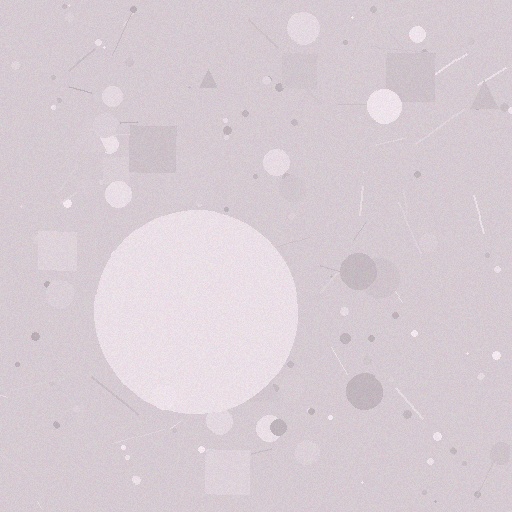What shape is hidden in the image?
A circle is hidden in the image.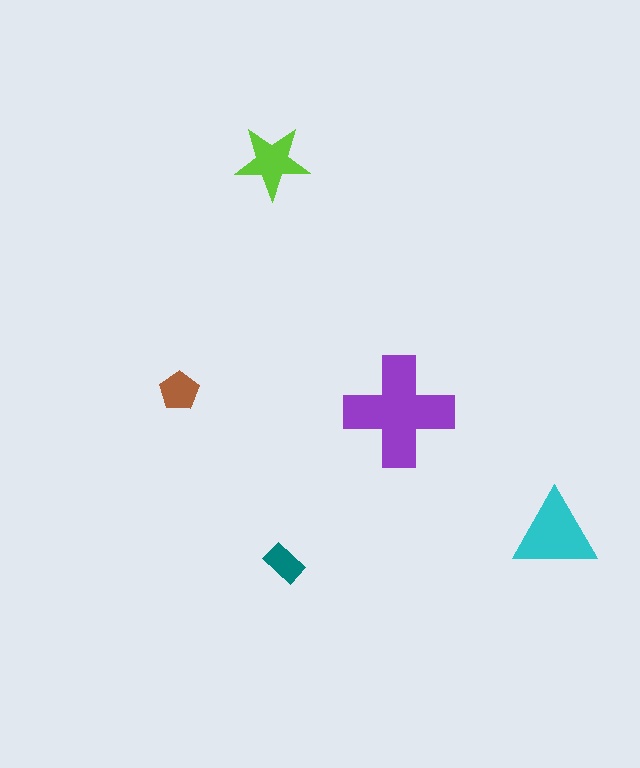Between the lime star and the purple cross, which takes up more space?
The purple cross.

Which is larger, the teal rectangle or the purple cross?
The purple cross.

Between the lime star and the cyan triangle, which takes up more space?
The cyan triangle.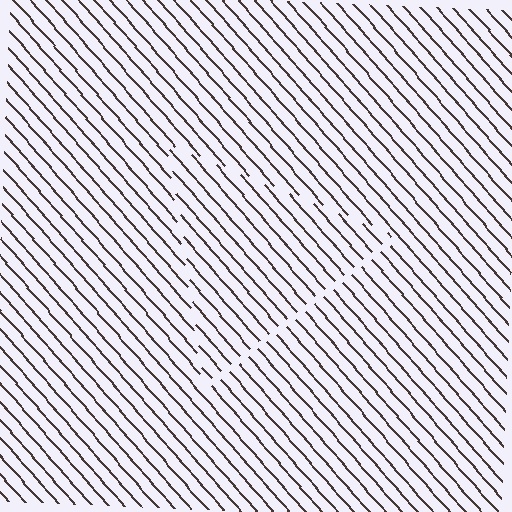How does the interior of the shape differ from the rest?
The interior of the shape contains the same grating, shifted by half a period — the contour is defined by the phase discontinuity where line-ends from the inner and outer gratings abut.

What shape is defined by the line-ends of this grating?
An illusory triangle. The interior of the shape contains the same grating, shifted by half a period — the contour is defined by the phase discontinuity where line-ends from the inner and outer gratings abut.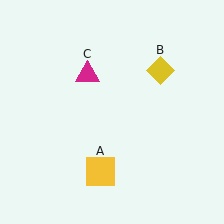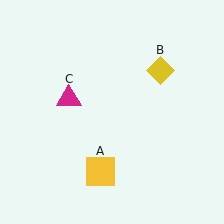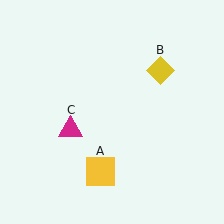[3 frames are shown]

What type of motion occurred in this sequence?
The magenta triangle (object C) rotated counterclockwise around the center of the scene.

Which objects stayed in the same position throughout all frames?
Yellow square (object A) and yellow diamond (object B) remained stationary.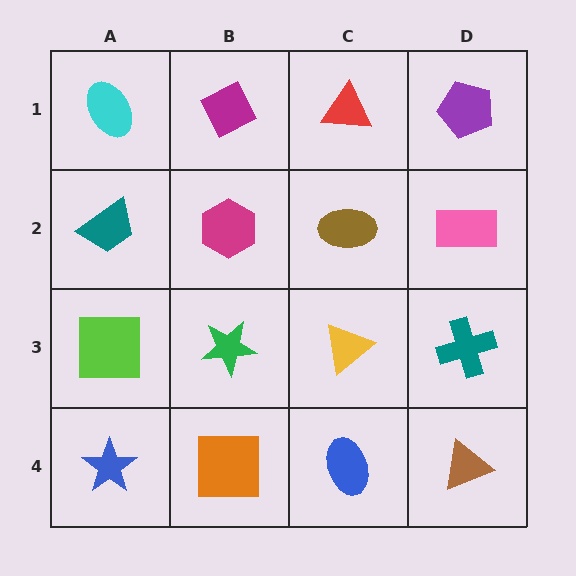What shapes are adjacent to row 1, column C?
A brown ellipse (row 2, column C), a magenta diamond (row 1, column B), a purple pentagon (row 1, column D).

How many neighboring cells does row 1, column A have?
2.